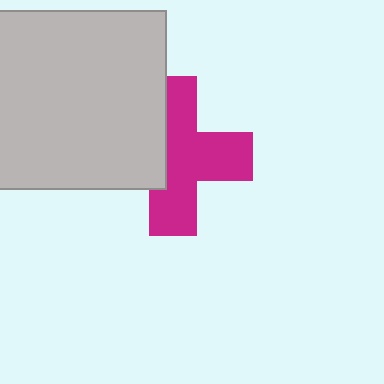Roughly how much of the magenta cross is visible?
About half of it is visible (roughly 63%).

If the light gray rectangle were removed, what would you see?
You would see the complete magenta cross.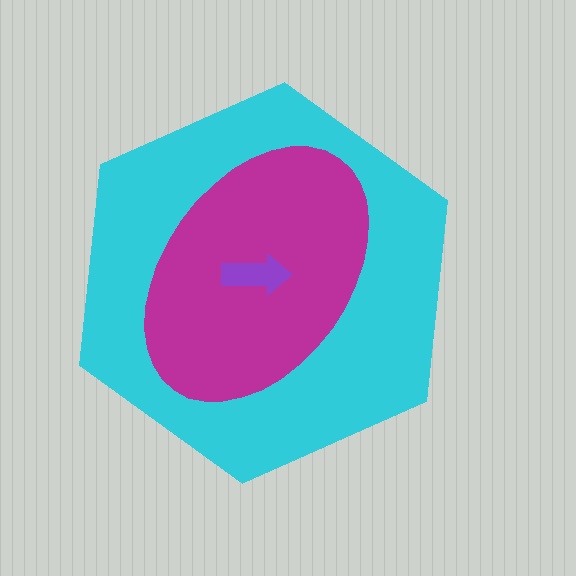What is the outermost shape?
The cyan hexagon.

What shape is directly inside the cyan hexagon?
The magenta ellipse.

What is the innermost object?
The purple arrow.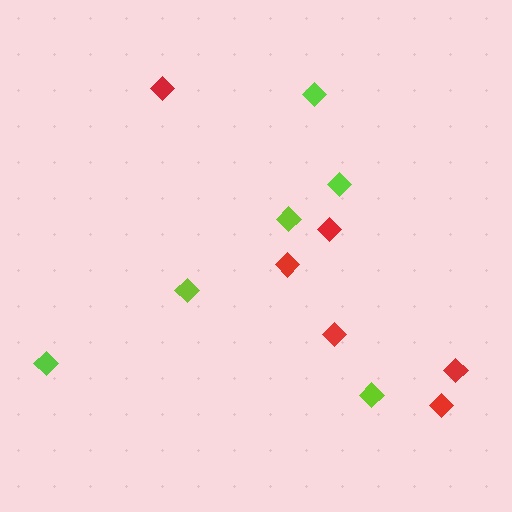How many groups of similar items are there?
There are 2 groups: one group of red diamonds (6) and one group of lime diamonds (6).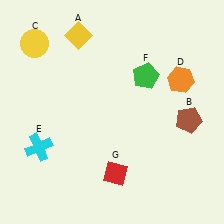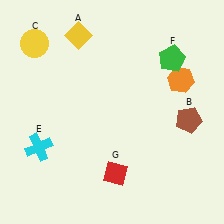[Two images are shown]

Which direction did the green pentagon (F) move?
The green pentagon (F) moved right.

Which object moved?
The green pentagon (F) moved right.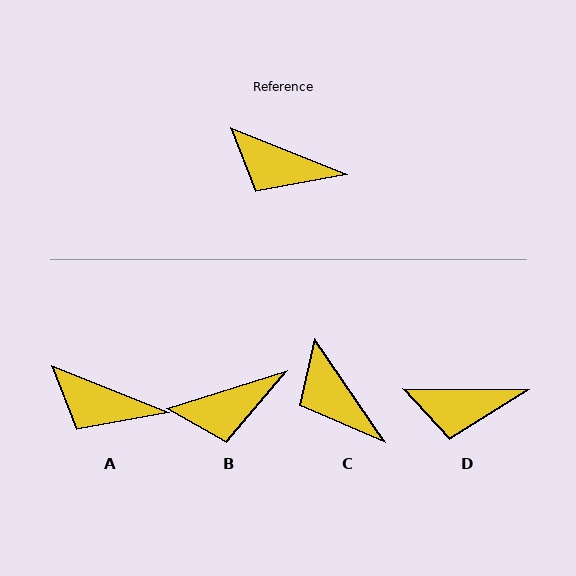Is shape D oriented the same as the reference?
No, it is off by about 21 degrees.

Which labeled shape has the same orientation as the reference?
A.